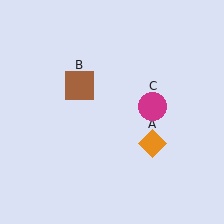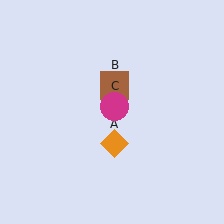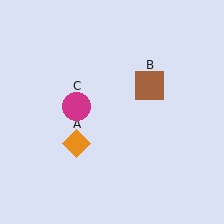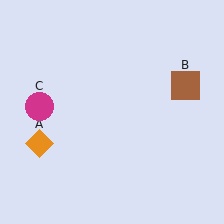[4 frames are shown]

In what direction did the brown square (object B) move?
The brown square (object B) moved right.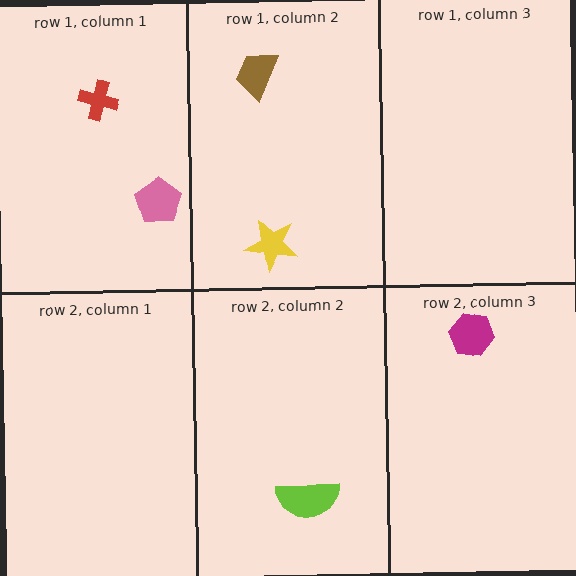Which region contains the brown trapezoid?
The row 1, column 2 region.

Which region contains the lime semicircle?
The row 2, column 2 region.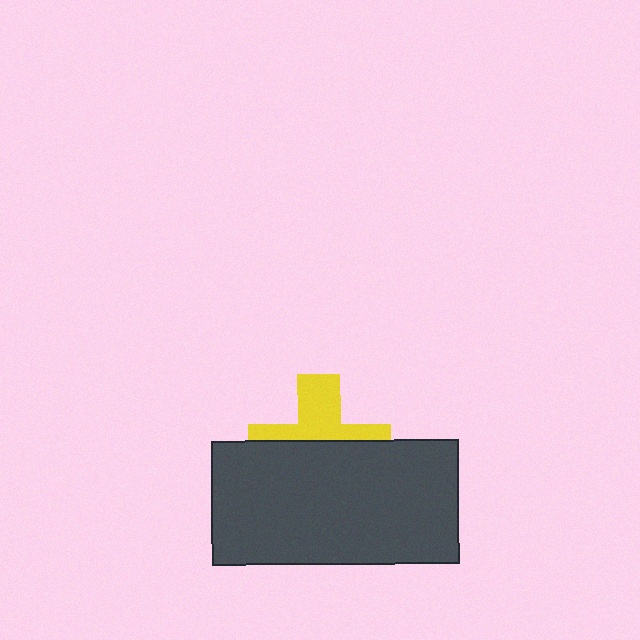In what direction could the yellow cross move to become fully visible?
The yellow cross could move up. That would shift it out from behind the dark gray rectangle entirely.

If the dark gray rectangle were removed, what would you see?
You would see the complete yellow cross.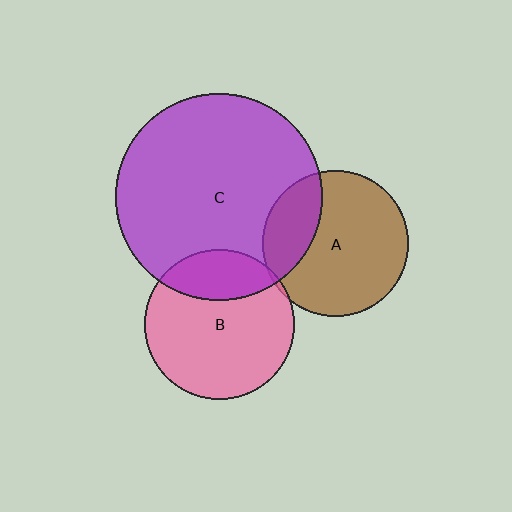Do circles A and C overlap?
Yes.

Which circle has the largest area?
Circle C (purple).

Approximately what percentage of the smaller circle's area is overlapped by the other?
Approximately 25%.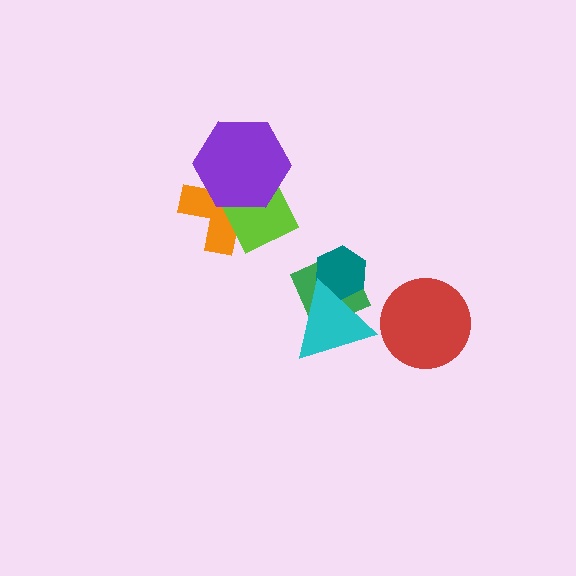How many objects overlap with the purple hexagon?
2 objects overlap with the purple hexagon.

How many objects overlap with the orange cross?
2 objects overlap with the orange cross.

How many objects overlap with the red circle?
0 objects overlap with the red circle.